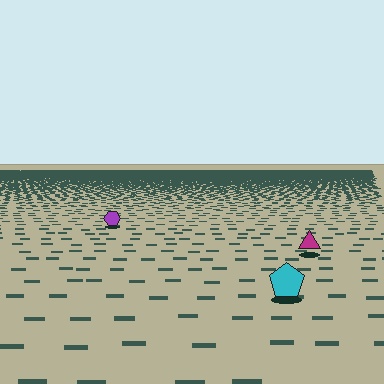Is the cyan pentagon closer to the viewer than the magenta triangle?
Yes. The cyan pentagon is closer — you can tell from the texture gradient: the ground texture is coarser near it.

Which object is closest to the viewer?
The cyan pentagon is closest. The texture marks near it are larger and more spread out.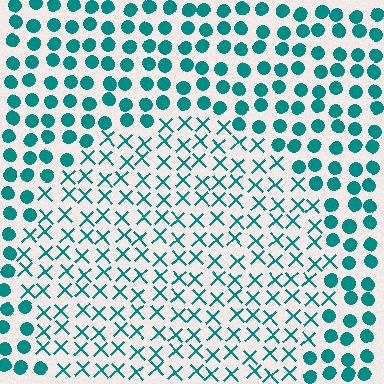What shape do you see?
I see a circle.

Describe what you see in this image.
The image is filled with small teal elements arranged in a uniform grid. A circle-shaped region contains X marks, while the surrounding area contains circles. The boundary is defined purely by the change in element shape.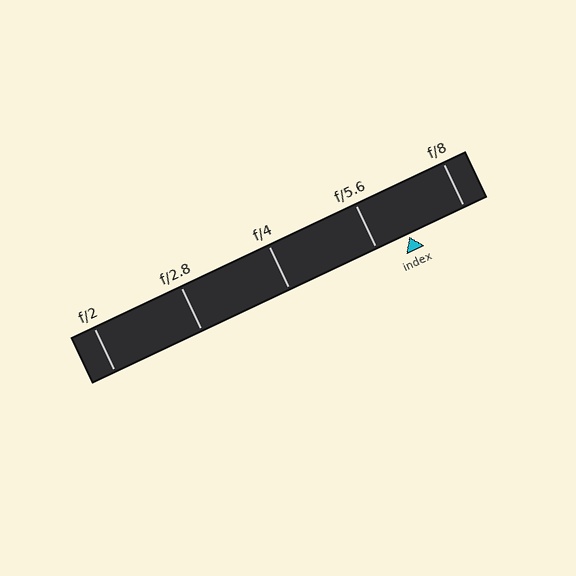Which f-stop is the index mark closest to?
The index mark is closest to f/5.6.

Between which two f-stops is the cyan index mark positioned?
The index mark is between f/5.6 and f/8.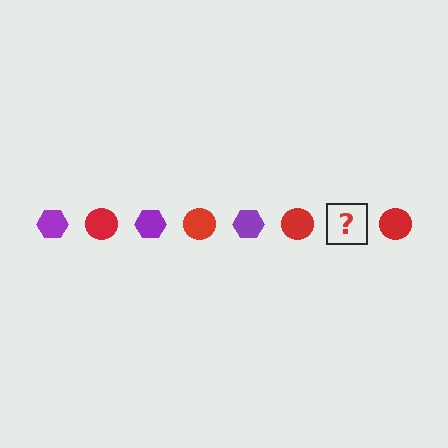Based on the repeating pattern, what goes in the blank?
The blank should be a purple hexagon.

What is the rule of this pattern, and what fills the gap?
The rule is that the pattern alternates between purple hexagon and red circle. The gap should be filled with a purple hexagon.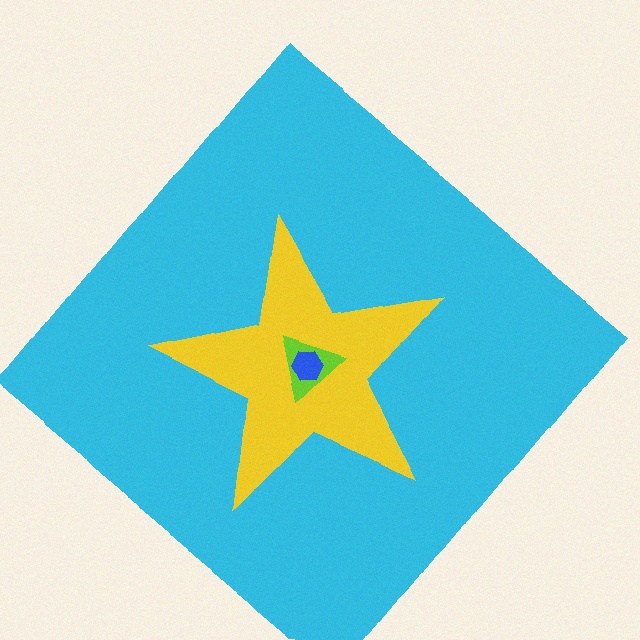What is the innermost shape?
The blue hexagon.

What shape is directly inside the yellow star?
The lime triangle.